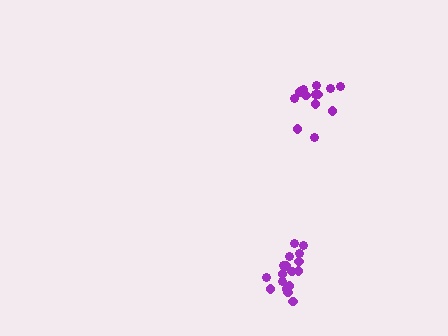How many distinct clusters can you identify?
There are 2 distinct clusters.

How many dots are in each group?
Group 1: 13 dots, Group 2: 18 dots (31 total).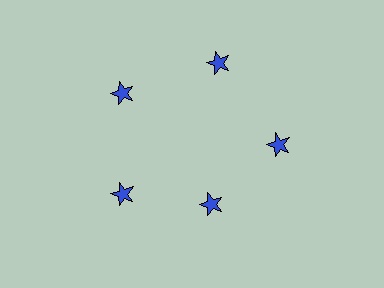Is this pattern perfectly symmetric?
No. The 5 blue stars are arranged in a ring, but one element near the 5 o'clock position is pulled inward toward the center, breaking the 5-fold rotational symmetry.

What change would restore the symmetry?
The symmetry would be restored by moving it outward, back onto the ring so that all 5 stars sit at equal angles and equal distance from the center.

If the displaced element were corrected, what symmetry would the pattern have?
It would have 5-fold rotational symmetry — the pattern would map onto itself every 72 degrees.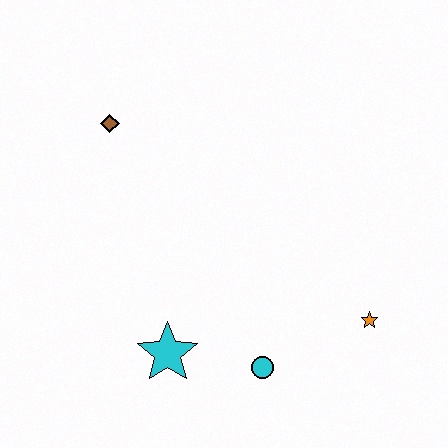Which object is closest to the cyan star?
The cyan circle is closest to the cyan star.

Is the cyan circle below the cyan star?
Yes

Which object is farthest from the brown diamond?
The orange star is farthest from the brown diamond.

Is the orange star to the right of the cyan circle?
Yes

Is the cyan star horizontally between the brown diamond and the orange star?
Yes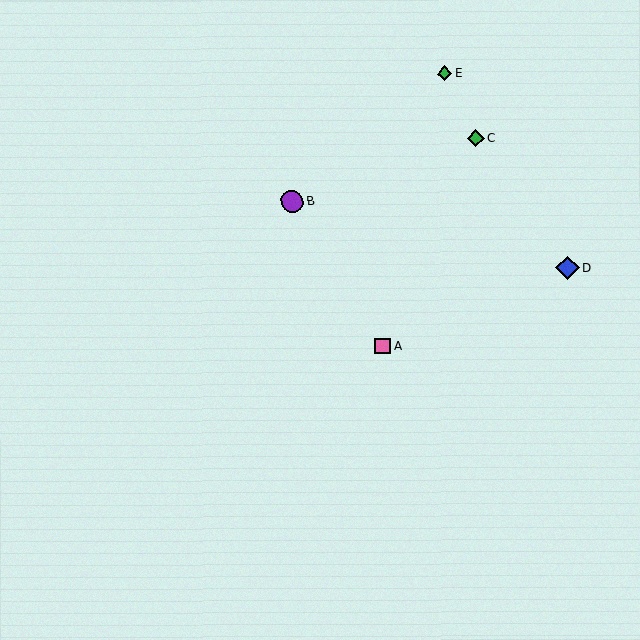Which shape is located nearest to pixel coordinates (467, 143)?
The green diamond (labeled C) at (476, 139) is nearest to that location.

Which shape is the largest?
The blue diamond (labeled D) is the largest.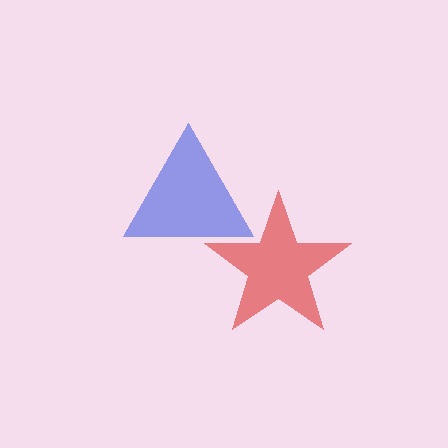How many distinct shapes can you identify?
There are 2 distinct shapes: a blue triangle, a red star.